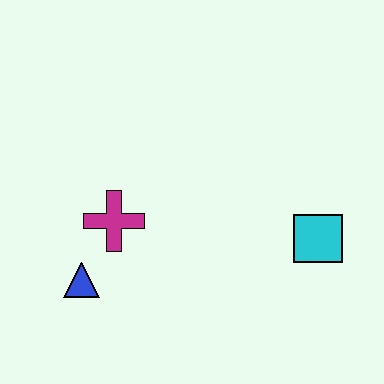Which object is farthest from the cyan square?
The blue triangle is farthest from the cyan square.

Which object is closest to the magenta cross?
The blue triangle is closest to the magenta cross.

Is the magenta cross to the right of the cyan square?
No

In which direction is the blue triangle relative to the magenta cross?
The blue triangle is below the magenta cross.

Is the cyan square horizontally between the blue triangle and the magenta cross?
No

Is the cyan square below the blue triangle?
No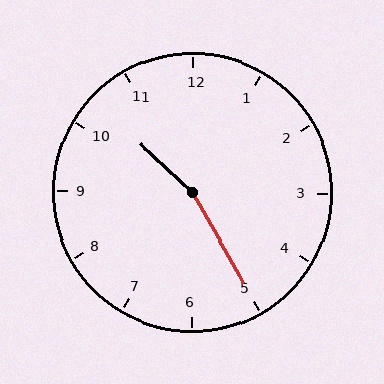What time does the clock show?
10:25.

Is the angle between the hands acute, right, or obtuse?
It is obtuse.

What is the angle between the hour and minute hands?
Approximately 162 degrees.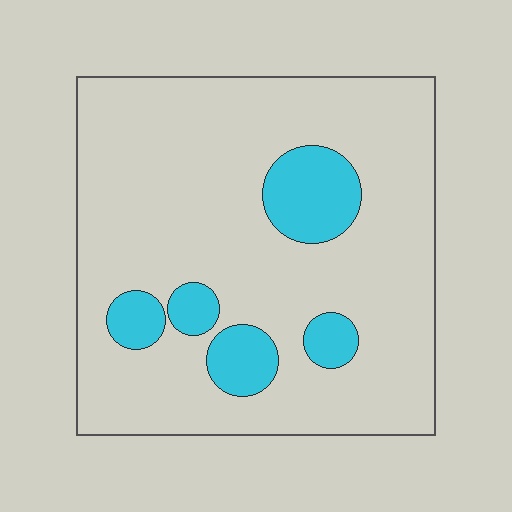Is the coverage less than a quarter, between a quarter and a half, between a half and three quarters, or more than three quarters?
Less than a quarter.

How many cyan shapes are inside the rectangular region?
5.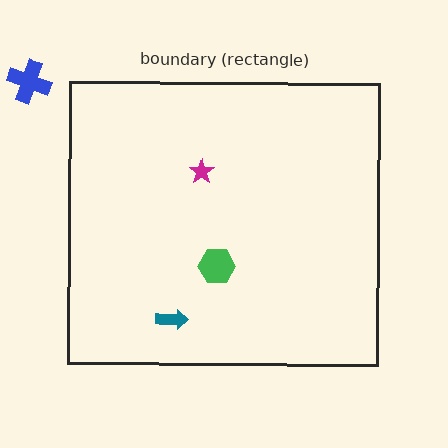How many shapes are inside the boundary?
3 inside, 1 outside.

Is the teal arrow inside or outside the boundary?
Inside.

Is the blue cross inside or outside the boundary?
Outside.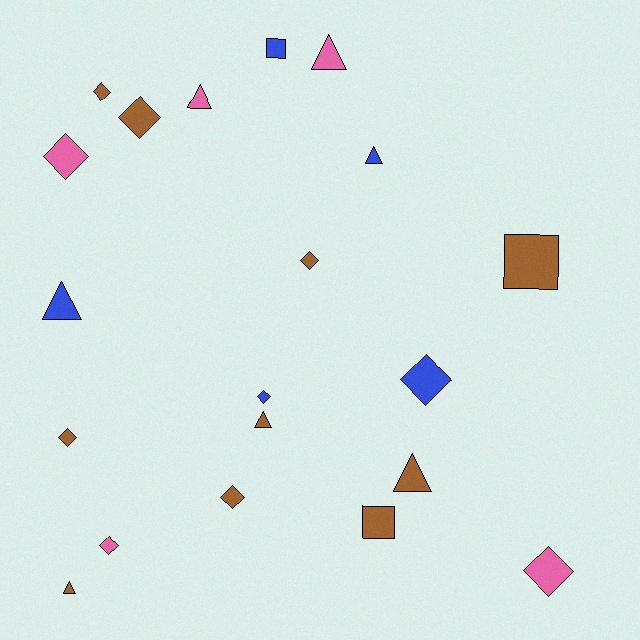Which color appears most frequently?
Brown, with 10 objects.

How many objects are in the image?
There are 20 objects.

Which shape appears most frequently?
Diamond, with 10 objects.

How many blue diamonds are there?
There are 2 blue diamonds.